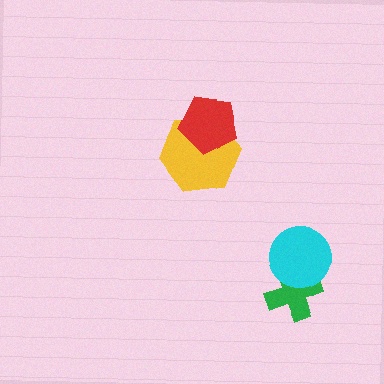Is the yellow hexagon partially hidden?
Yes, it is partially covered by another shape.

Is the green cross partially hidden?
Yes, it is partially covered by another shape.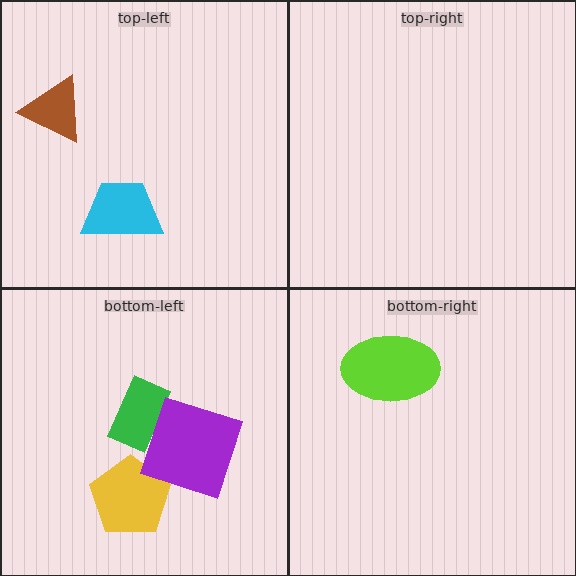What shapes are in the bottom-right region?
The lime ellipse.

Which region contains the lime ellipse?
The bottom-right region.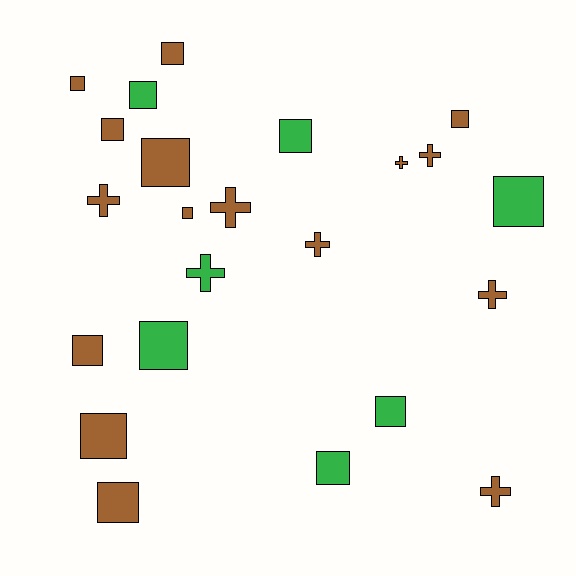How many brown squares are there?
There are 9 brown squares.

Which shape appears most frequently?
Square, with 15 objects.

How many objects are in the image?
There are 23 objects.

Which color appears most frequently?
Brown, with 16 objects.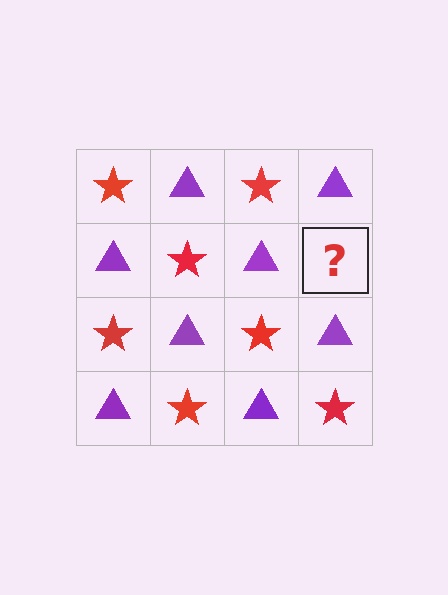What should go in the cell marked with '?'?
The missing cell should contain a red star.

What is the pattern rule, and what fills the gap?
The rule is that it alternates red star and purple triangle in a checkerboard pattern. The gap should be filled with a red star.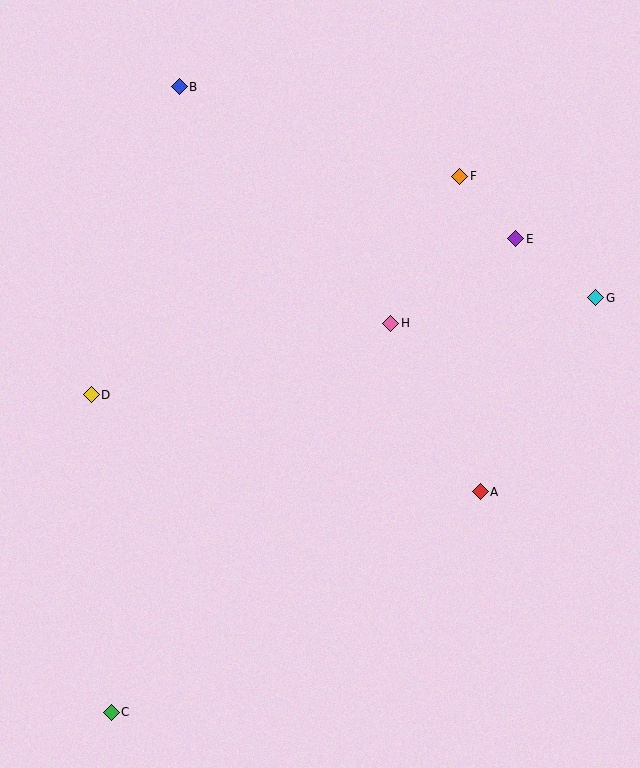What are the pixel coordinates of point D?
Point D is at (91, 395).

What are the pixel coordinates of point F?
Point F is at (460, 176).